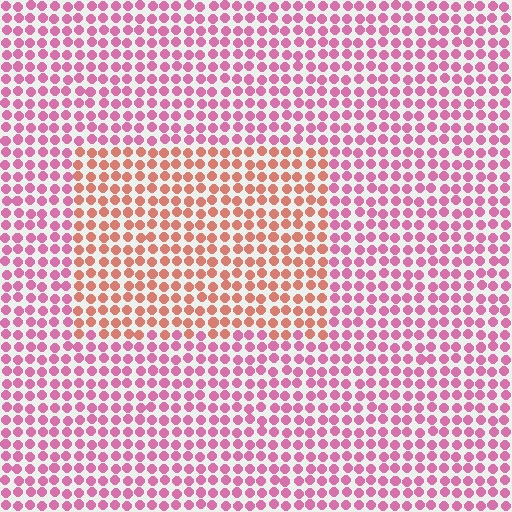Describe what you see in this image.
The image is filled with small pink elements in a uniform arrangement. A rectangle-shaped region is visible where the elements are tinted to a slightly different hue, forming a subtle color boundary.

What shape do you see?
I see a rectangle.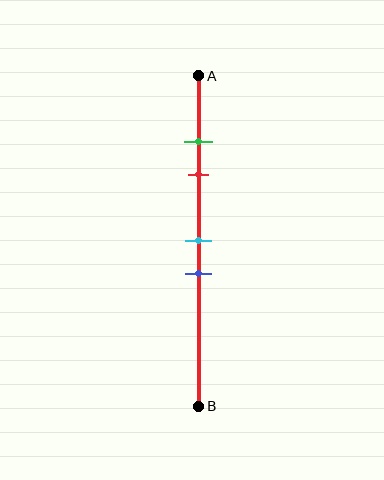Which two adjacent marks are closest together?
The green and red marks are the closest adjacent pair.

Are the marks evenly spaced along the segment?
No, the marks are not evenly spaced.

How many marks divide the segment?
There are 4 marks dividing the segment.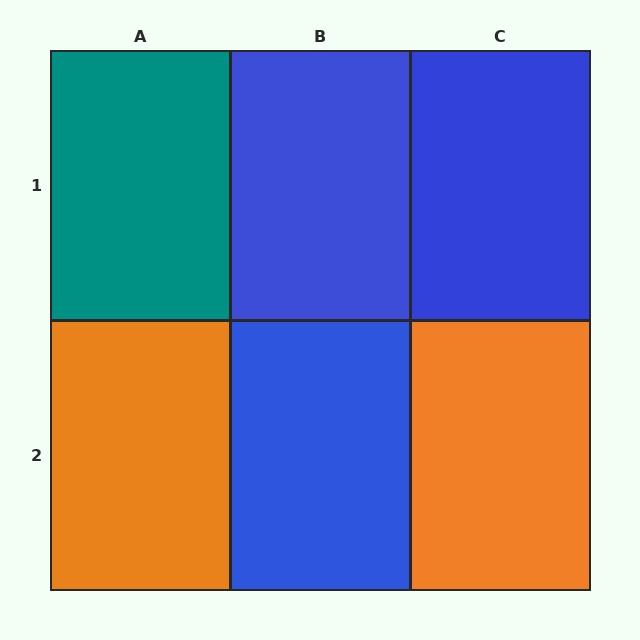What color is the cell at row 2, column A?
Orange.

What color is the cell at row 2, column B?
Blue.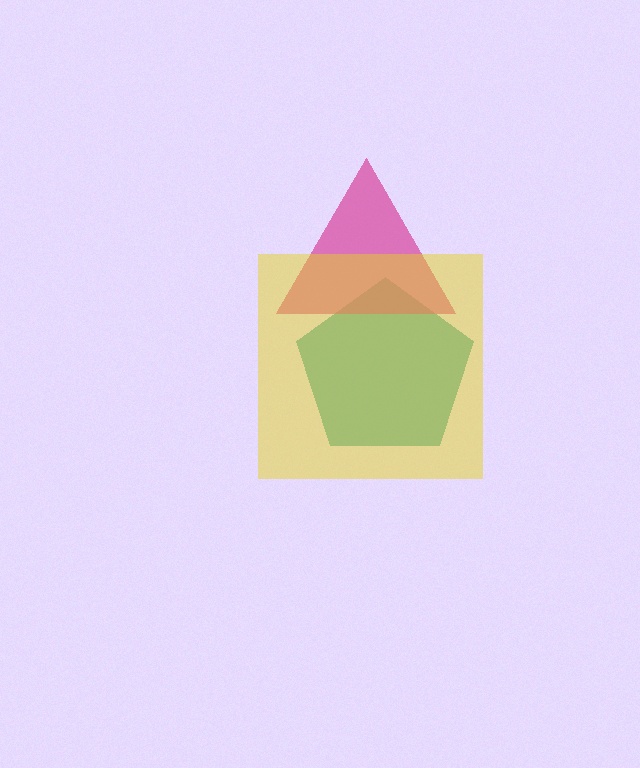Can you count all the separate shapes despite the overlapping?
Yes, there are 3 separate shapes.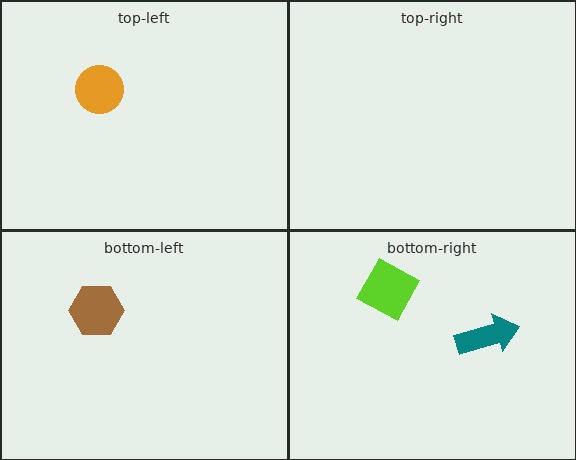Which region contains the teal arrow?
The bottom-right region.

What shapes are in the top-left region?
The orange circle.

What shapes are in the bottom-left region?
The brown hexagon.